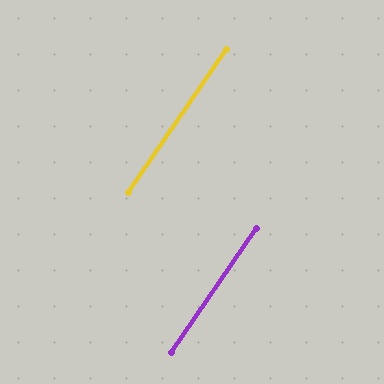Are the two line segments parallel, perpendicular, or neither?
Parallel — their directions differ by only 0.2°.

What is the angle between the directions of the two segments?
Approximately 0 degrees.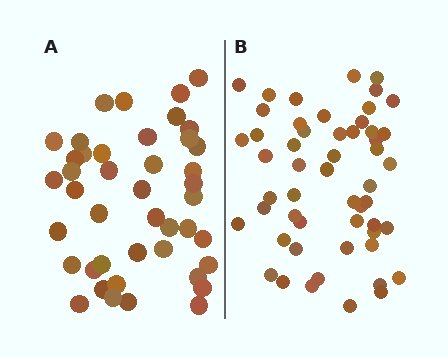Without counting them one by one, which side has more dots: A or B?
Region B (the right region) has more dots.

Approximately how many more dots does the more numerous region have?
Region B has roughly 10 or so more dots than region A.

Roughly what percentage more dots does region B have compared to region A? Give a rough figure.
About 25% more.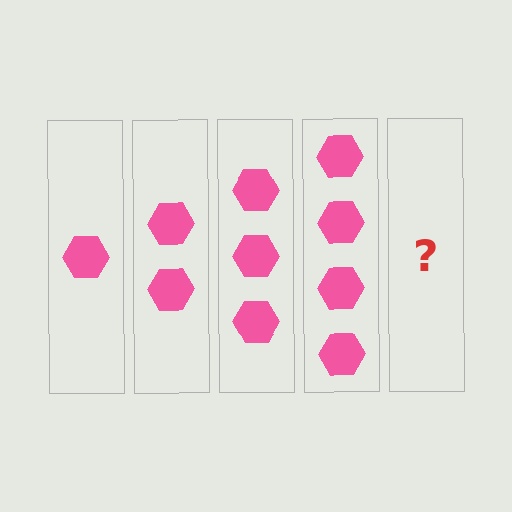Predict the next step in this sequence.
The next step is 5 hexagons.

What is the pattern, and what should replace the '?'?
The pattern is that each step adds one more hexagon. The '?' should be 5 hexagons.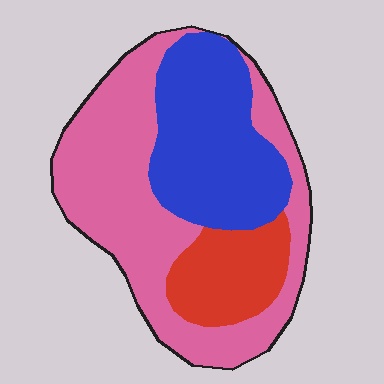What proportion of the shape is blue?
Blue takes up between a sixth and a third of the shape.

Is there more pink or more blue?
Pink.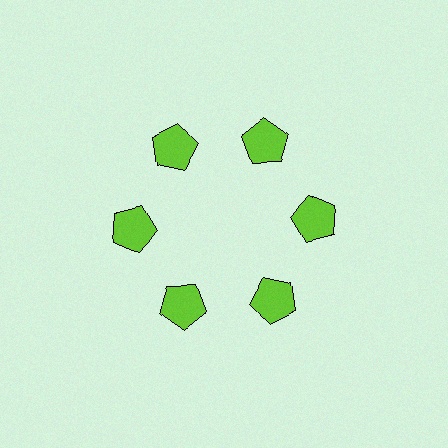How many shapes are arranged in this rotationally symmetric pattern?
There are 6 shapes, arranged in 6 groups of 1.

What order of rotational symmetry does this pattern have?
This pattern has 6-fold rotational symmetry.